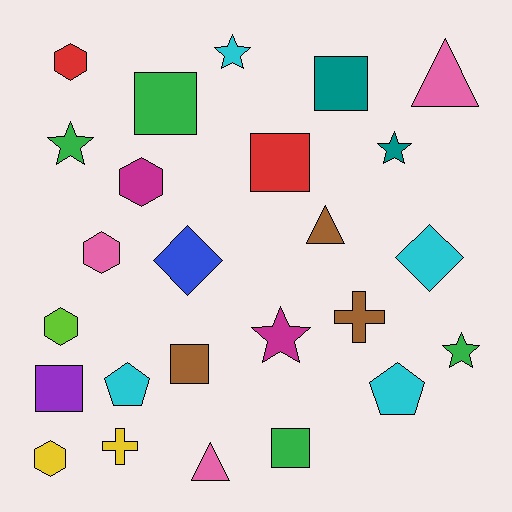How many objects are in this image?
There are 25 objects.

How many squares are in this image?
There are 6 squares.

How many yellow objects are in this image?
There are 2 yellow objects.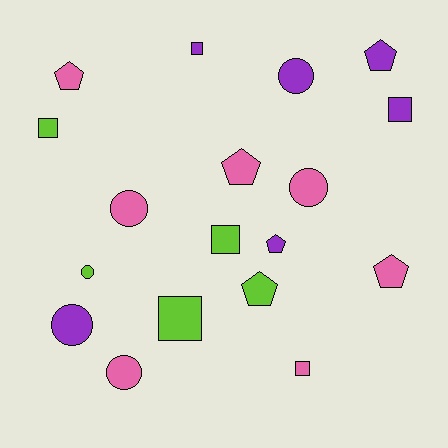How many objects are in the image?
There are 18 objects.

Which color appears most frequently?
Pink, with 7 objects.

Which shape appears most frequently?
Square, with 6 objects.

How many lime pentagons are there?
There is 1 lime pentagon.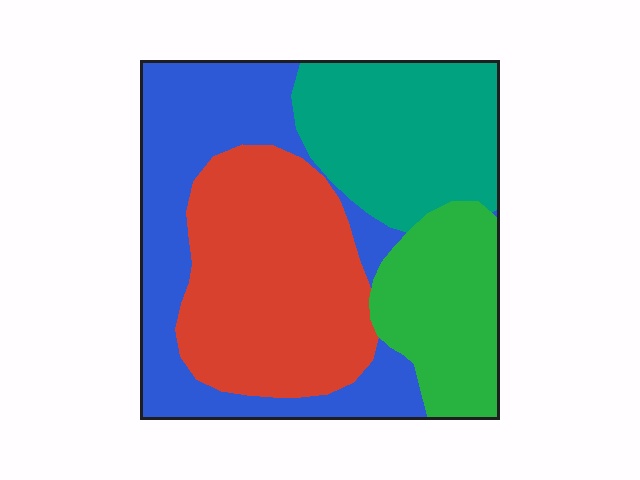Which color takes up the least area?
Green, at roughly 15%.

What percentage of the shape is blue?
Blue covers about 30% of the shape.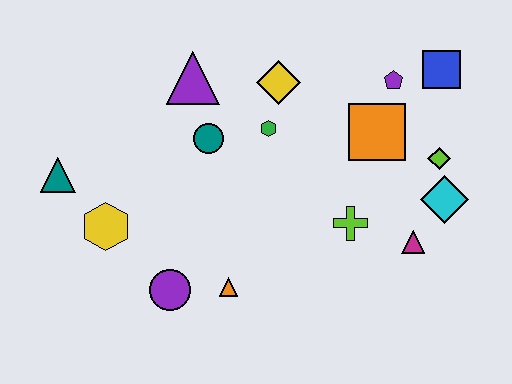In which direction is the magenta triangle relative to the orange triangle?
The magenta triangle is to the right of the orange triangle.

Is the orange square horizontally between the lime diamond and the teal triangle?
Yes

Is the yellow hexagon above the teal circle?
No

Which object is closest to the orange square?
The purple pentagon is closest to the orange square.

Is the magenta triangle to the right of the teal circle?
Yes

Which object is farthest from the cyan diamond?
The teal triangle is farthest from the cyan diamond.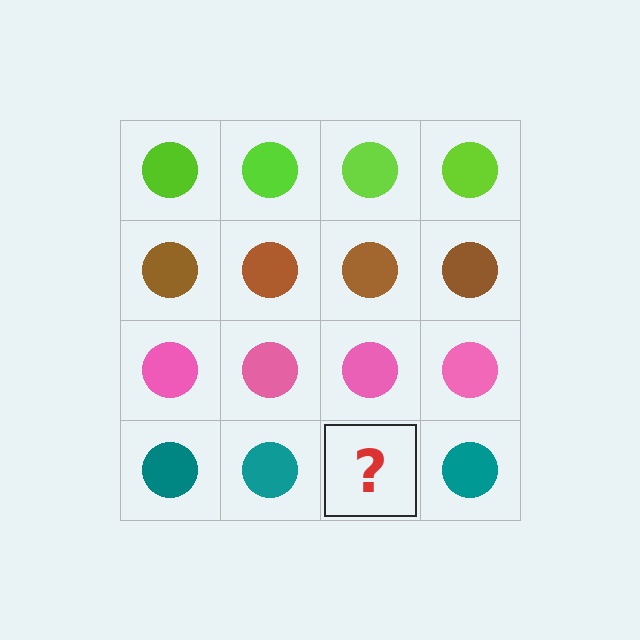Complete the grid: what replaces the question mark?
The question mark should be replaced with a teal circle.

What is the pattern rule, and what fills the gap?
The rule is that each row has a consistent color. The gap should be filled with a teal circle.